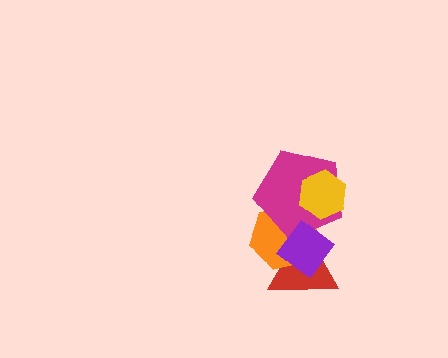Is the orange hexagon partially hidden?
Yes, it is partially covered by another shape.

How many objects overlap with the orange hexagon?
3 objects overlap with the orange hexagon.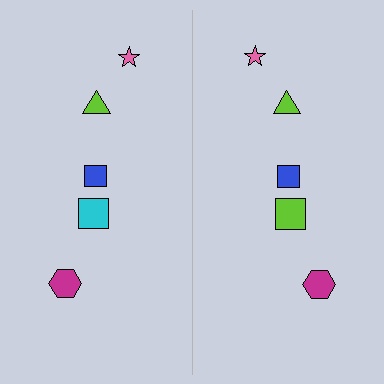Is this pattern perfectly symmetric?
No, the pattern is not perfectly symmetric. The lime square on the right side breaks the symmetry — its mirror counterpart is cyan.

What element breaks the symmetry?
The lime square on the right side breaks the symmetry — its mirror counterpart is cyan.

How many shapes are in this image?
There are 10 shapes in this image.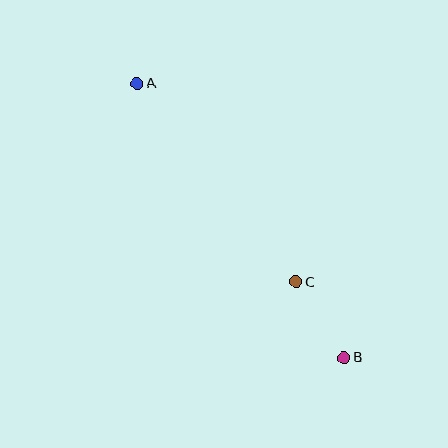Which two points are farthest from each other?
Points A and B are farthest from each other.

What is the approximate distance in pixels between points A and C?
The distance between A and C is approximately 254 pixels.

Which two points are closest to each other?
Points B and C are closest to each other.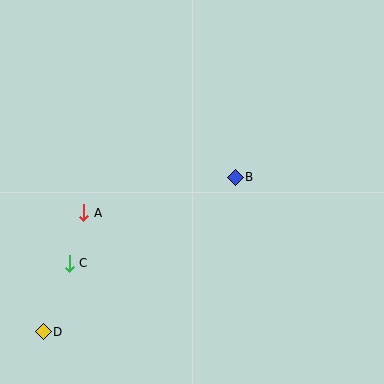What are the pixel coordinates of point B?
Point B is at (235, 177).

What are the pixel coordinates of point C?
Point C is at (69, 263).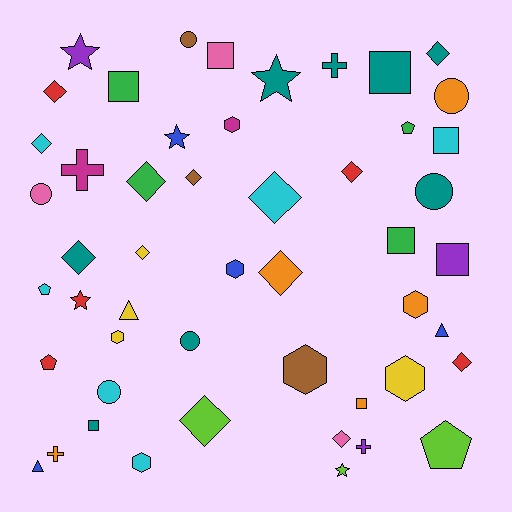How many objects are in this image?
There are 50 objects.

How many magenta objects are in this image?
There are 2 magenta objects.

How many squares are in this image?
There are 8 squares.